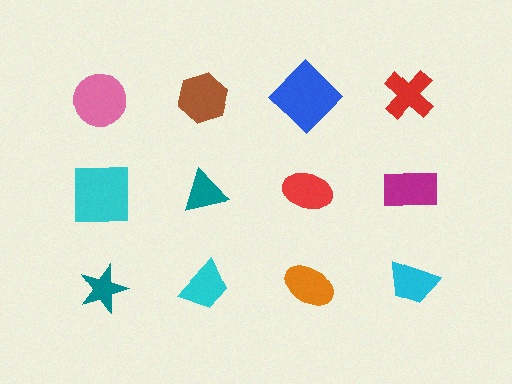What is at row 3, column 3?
An orange ellipse.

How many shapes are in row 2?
4 shapes.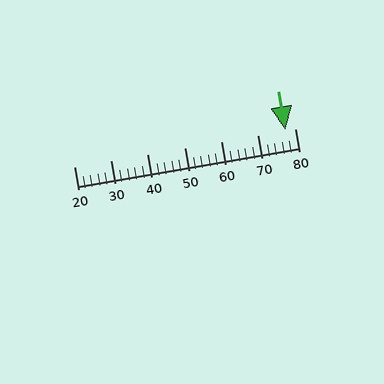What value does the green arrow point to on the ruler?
The green arrow points to approximately 77.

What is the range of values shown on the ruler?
The ruler shows values from 20 to 80.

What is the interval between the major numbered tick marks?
The major tick marks are spaced 10 units apart.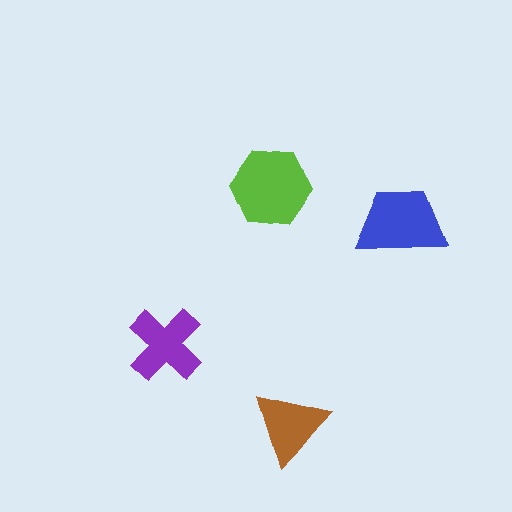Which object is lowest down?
The brown triangle is bottommost.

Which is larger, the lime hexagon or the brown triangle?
The lime hexagon.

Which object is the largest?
The lime hexagon.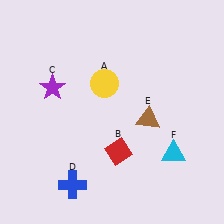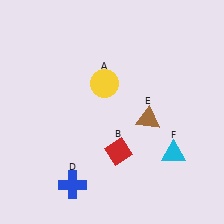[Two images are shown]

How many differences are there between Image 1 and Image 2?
There is 1 difference between the two images.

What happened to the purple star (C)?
The purple star (C) was removed in Image 2. It was in the top-left area of Image 1.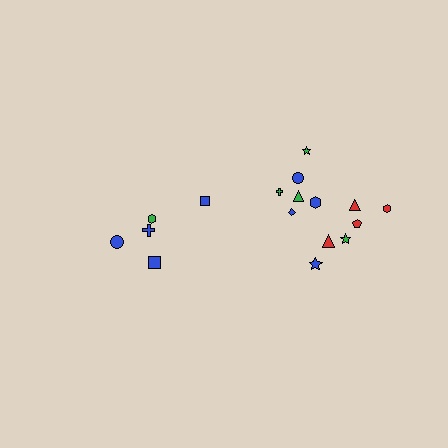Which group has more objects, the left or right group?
The right group.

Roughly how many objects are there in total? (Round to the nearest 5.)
Roughly 15 objects in total.